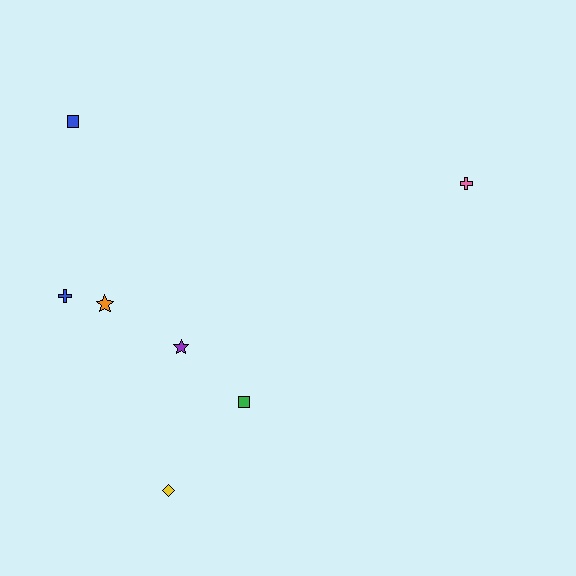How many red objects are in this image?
There are no red objects.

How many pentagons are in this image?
There are no pentagons.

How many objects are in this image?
There are 7 objects.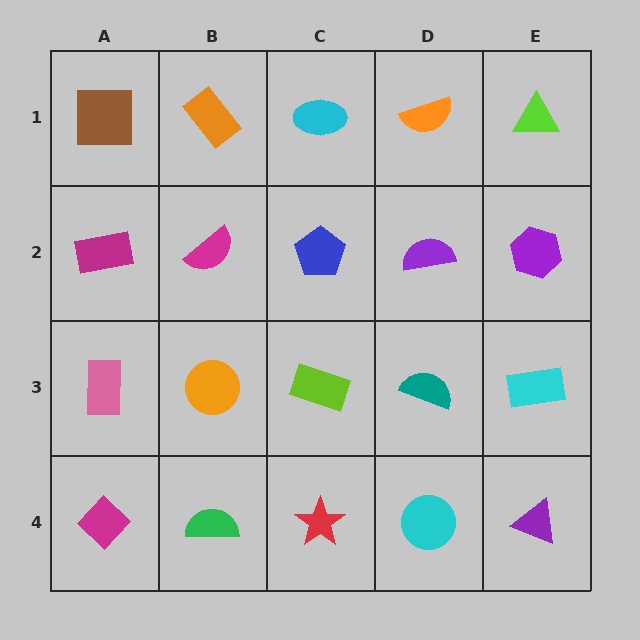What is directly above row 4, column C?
A lime rectangle.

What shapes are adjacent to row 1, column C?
A blue pentagon (row 2, column C), an orange rectangle (row 1, column B), an orange semicircle (row 1, column D).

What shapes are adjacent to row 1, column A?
A magenta rectangle (row 2, column A), an orange rectangle (row 1, column B).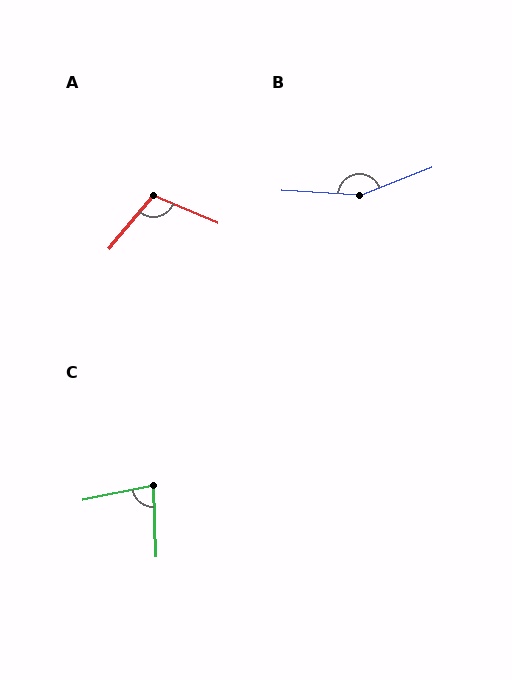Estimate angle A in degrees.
Approximately 107 degrees.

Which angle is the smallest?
C, at approximately 80 degrees.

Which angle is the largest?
B, at approximately 156 degrees.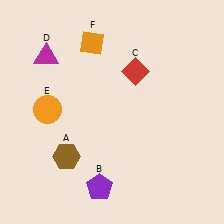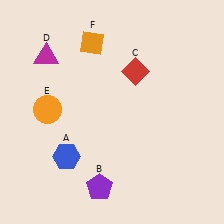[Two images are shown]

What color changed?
The hexagon (A) changed from brown in Image 1 to blue in Image 2.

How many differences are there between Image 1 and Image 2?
There is 1 difference between the two images.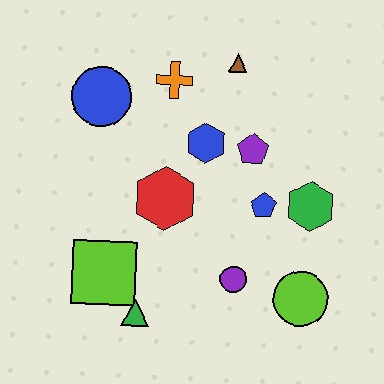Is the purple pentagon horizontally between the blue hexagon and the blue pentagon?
Yes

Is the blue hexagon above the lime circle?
Yes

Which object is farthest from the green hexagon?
The blue circle is farthest from the green hexagon.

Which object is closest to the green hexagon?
The blue pentagon is closest to the green hexagon.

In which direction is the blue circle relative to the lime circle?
The blue circle is to the left of the lime circle.